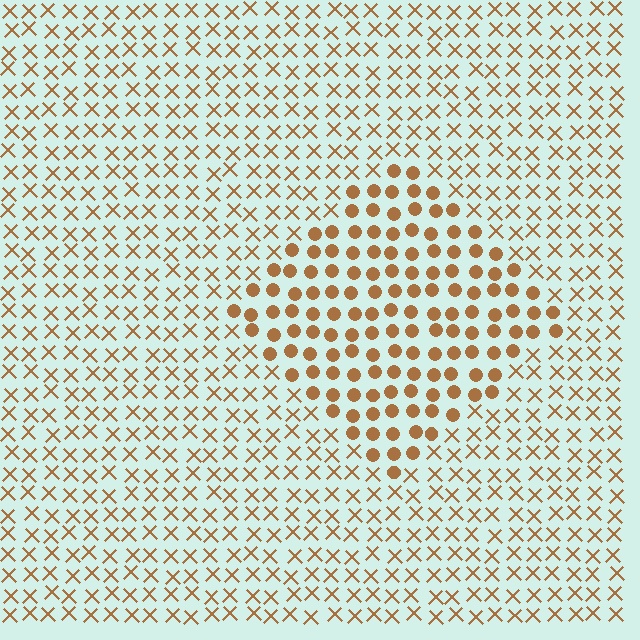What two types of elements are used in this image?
The image uses circles inside the diamond region and X marks outside it.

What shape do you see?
I see a diamond.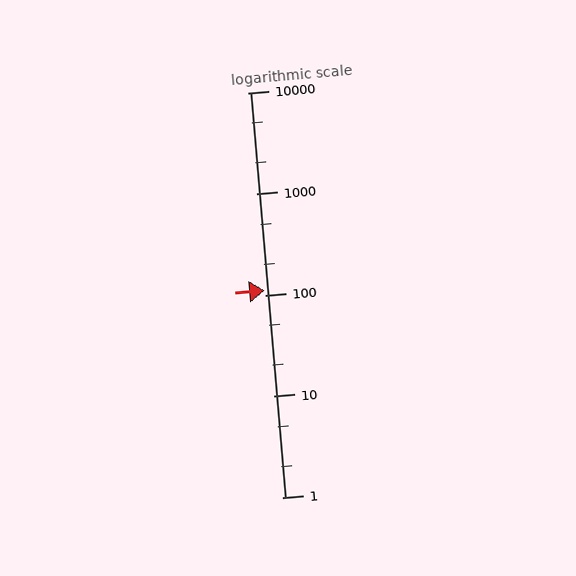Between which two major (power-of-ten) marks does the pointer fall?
The pointer is between 100 and 1000.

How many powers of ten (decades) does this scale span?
The scale spans 4 decades, from 1 to 10000.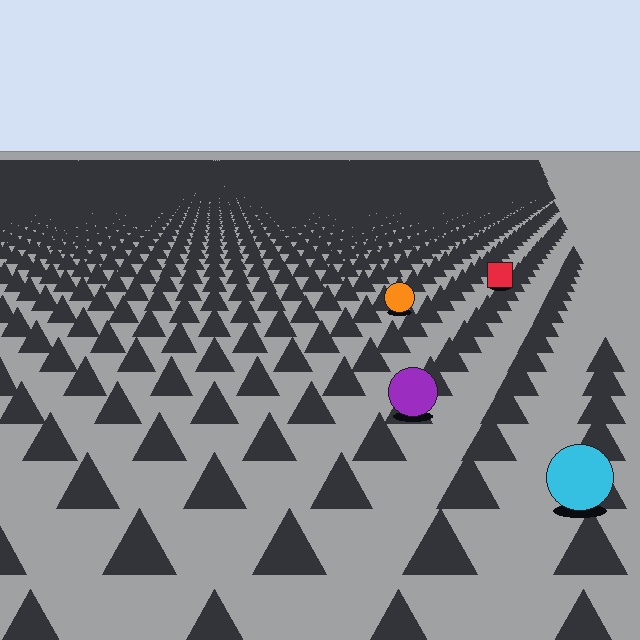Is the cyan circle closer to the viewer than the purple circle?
Yes. The cyan circle is closer — you can tell from the texture gradient: the ground texture is coarser near it.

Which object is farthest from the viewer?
The red square is farthest from the viewer. It appears smaller and the ground texture around it is denser.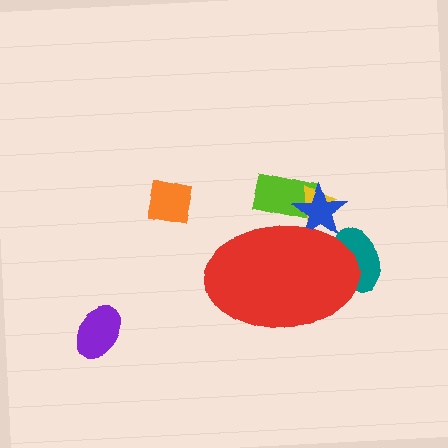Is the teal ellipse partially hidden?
Yes, the teal ellipse is partially hidden behind the red ellipse.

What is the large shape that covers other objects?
A red ellipse.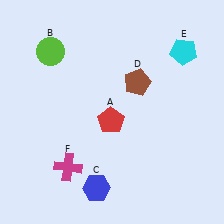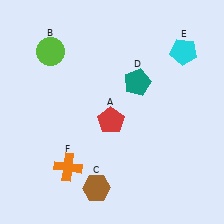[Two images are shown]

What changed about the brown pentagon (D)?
In Image 1, D is brown. In Image 2, it changed to teal.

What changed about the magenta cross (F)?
In Image 1, F is magenta. In Image 2, it changed to orange.